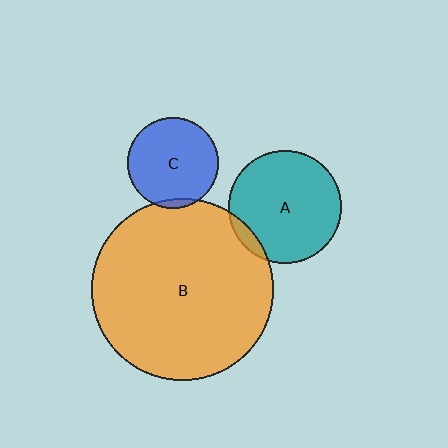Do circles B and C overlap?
Yes.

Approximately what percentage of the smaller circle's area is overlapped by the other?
Approximately 5%.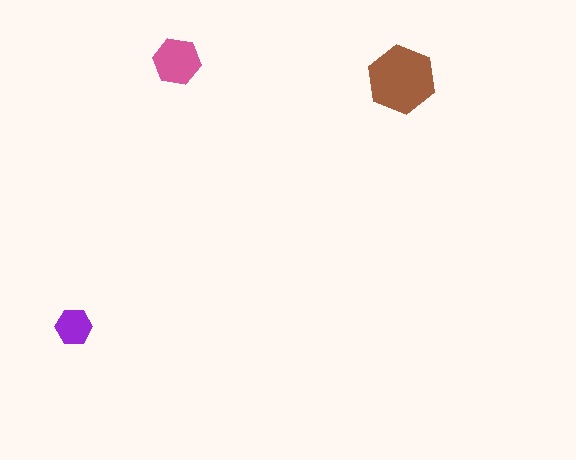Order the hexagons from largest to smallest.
the brown one, the pink one, the purple one.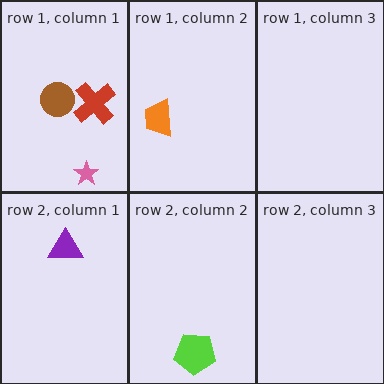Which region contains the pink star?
The row 1, column 1 region.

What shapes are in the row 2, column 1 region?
The purple triangle.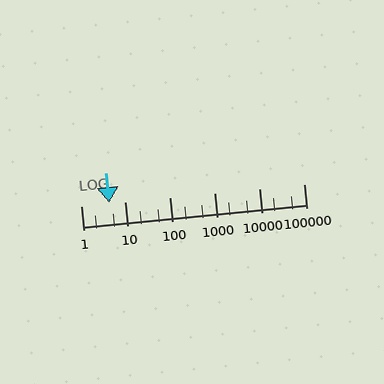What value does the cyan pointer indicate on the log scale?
The pointer indicates approximately 4.4.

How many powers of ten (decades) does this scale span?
The scale spans 5 decades, from 1 to 100000.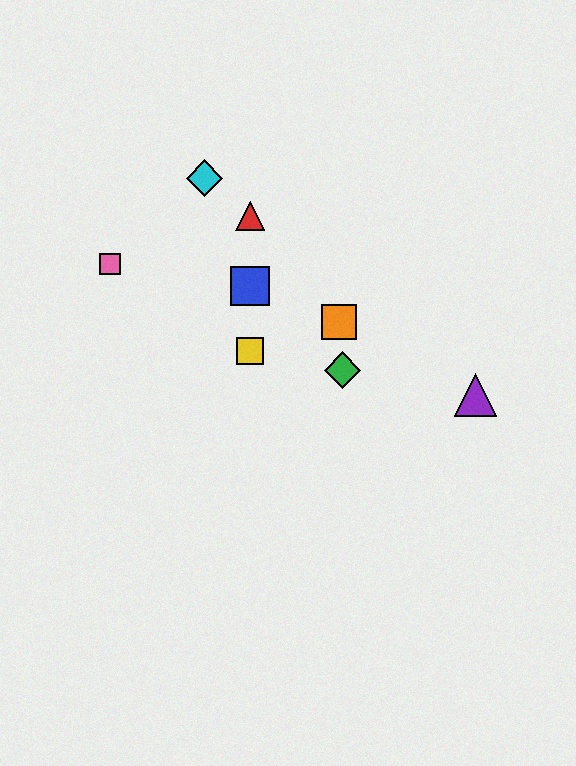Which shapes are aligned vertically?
The red triangle, the blue square, the yellow square are aligned vertically.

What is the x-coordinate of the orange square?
The orange square is at x≈339.